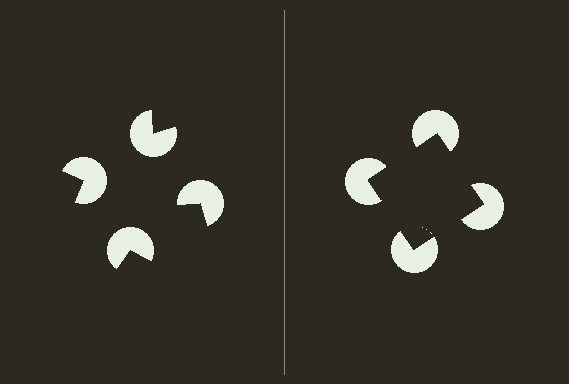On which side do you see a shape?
An illusory square appears on the right side. On the left side the wedge cuts are rotated, so no coherent shape forms.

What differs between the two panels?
The pac-man discs are positioned identically on both sides; only the wedge orientations differ. On the right they align to a square; on the left they are misaligned.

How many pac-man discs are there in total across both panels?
8 — 4 on each side.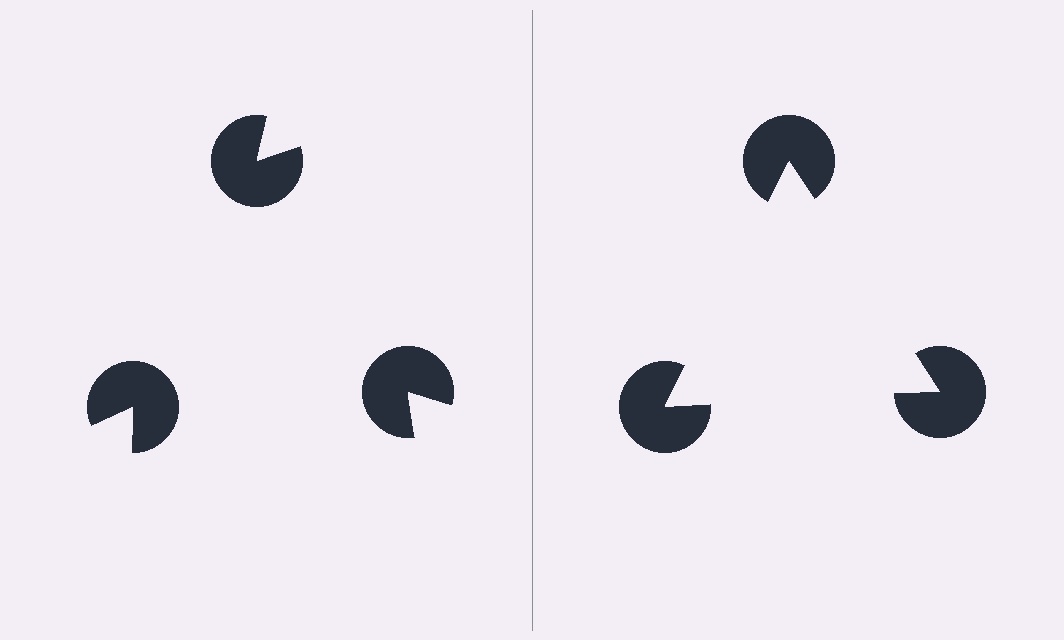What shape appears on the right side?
An illusory triangle.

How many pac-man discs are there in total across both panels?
6 — 3 on each side.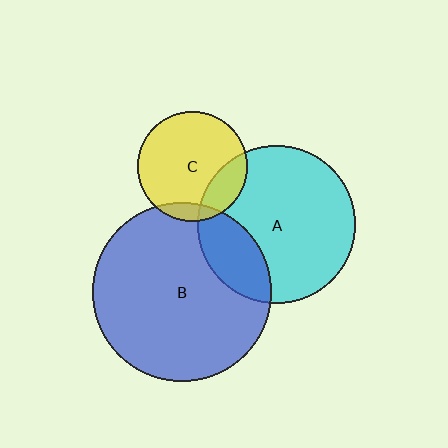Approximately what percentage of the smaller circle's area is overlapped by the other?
Approximately 20%.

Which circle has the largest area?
Circle B (blue).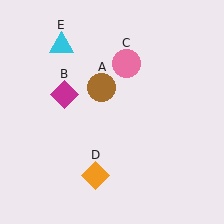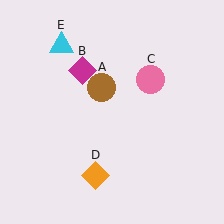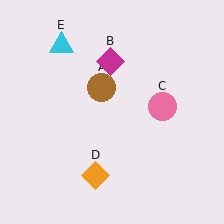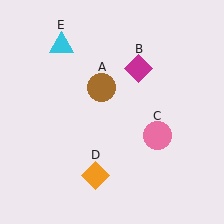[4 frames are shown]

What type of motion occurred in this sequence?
The magenta diamond (object B), pink circle (object C) rotated clockwise around the center of the scene.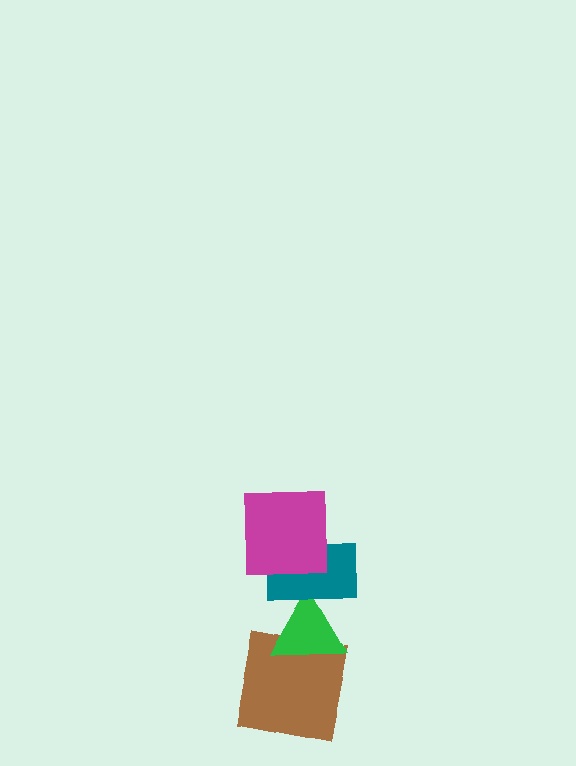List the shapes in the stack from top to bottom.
From top to bottom: the magenta square, the teal rectangle, the green triangle, the brown square.